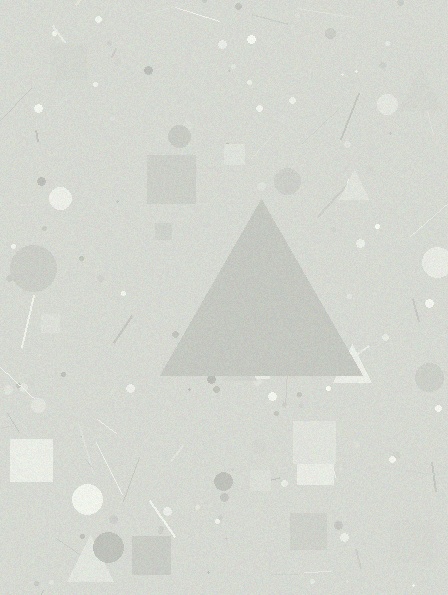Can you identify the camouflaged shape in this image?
The camouflaged shape is a triangle.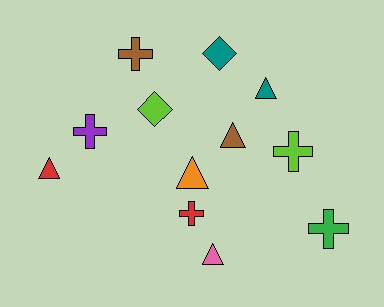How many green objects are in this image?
There is 1 green object.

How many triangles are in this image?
There are 5 triangles.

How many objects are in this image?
There are 12 objects.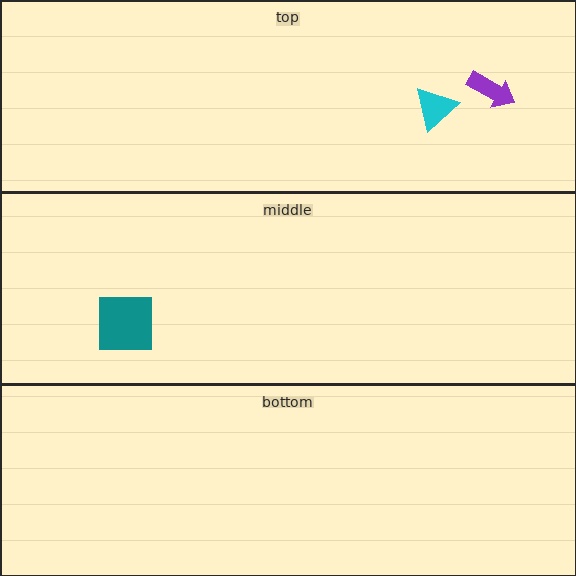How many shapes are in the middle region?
1.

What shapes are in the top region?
The purple arrow, the cyan triangle.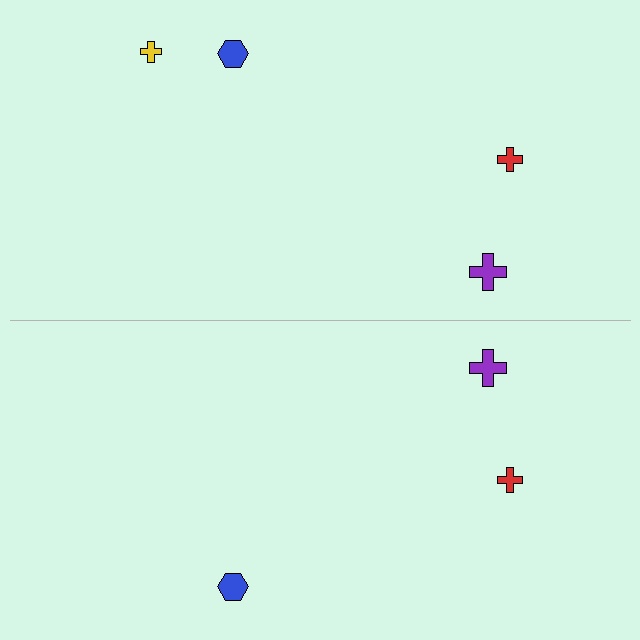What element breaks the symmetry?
A yellow cross is missing from the bottom side.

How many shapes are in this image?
There are 7 shapes in this image.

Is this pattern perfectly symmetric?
No, the pattern is not perfectly symmetric. A yellow cross is missing from the bottom side.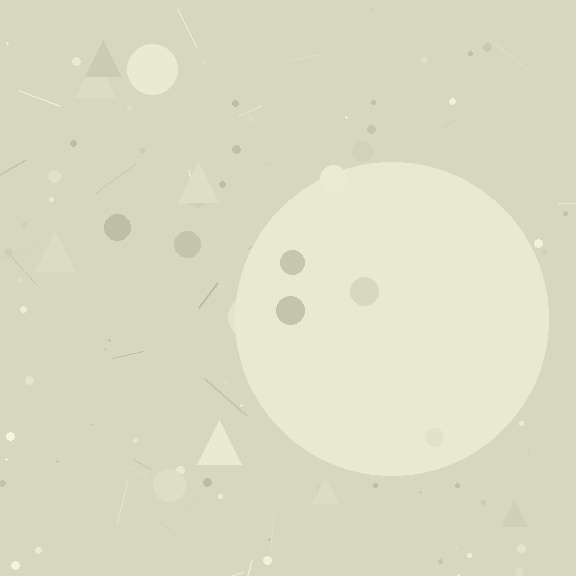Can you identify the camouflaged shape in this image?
The camouflaged shape is a circle.